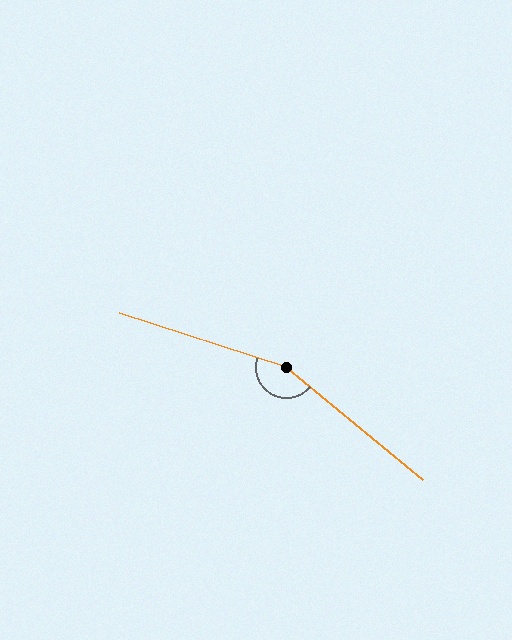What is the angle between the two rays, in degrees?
Approximately 158 degrees.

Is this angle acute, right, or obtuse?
It is obtuse.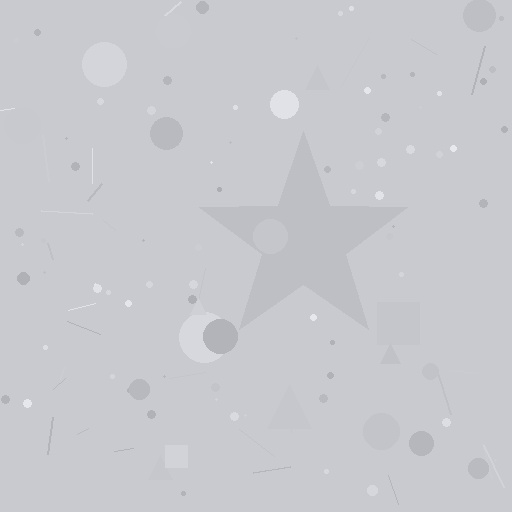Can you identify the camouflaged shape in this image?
The camouflaged shape is a star.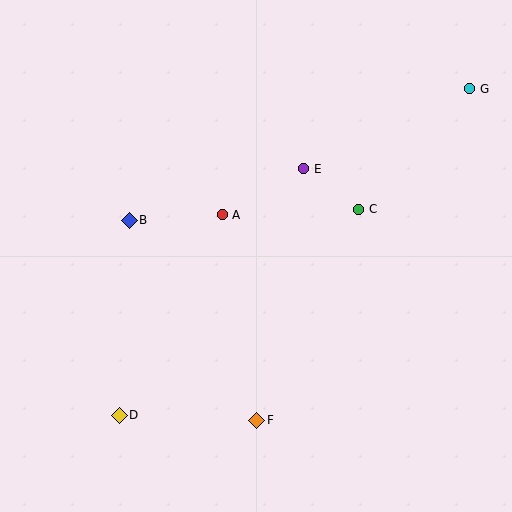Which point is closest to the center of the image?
Point A at (222, 215) is closest to the center.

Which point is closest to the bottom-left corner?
Point D is closest to the bottom-left corner.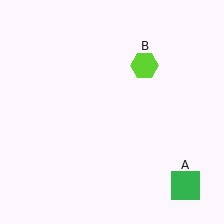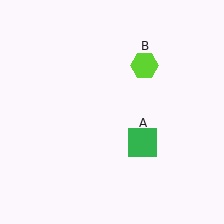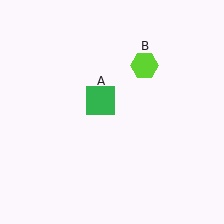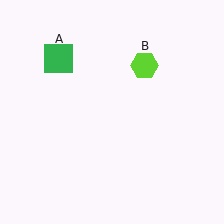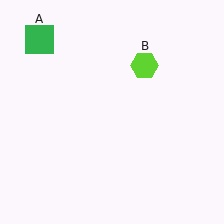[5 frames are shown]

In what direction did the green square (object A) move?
The green square (object A) moved up and to the left.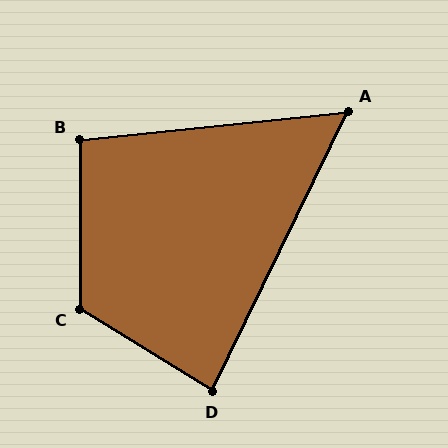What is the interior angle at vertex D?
Approximately 84 degrees (acute).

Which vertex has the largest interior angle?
C, at approximately 122 degrees.